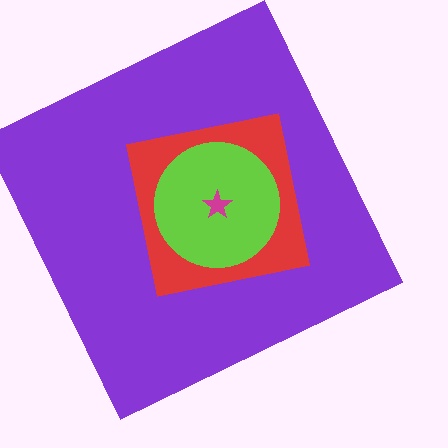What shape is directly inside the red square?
The lime circle.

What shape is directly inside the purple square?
The red square.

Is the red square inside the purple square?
Yes.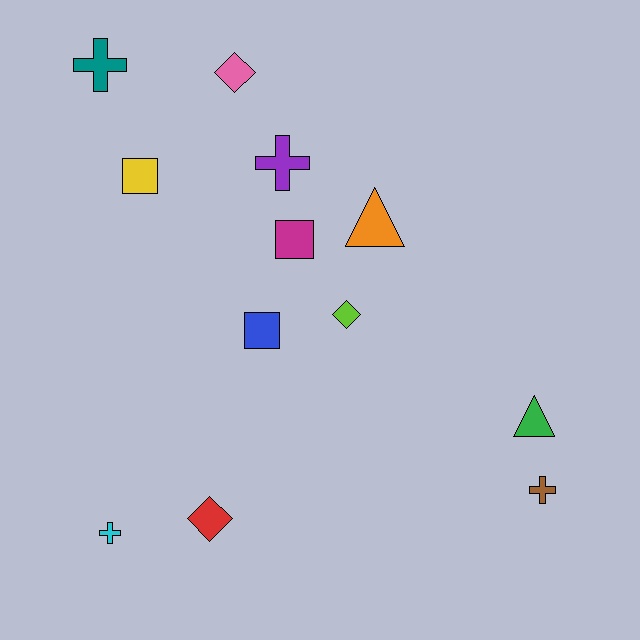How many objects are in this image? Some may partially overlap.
There are 12 objects.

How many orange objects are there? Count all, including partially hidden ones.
There is 1 orange object.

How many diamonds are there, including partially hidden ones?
There are 3 diamonds.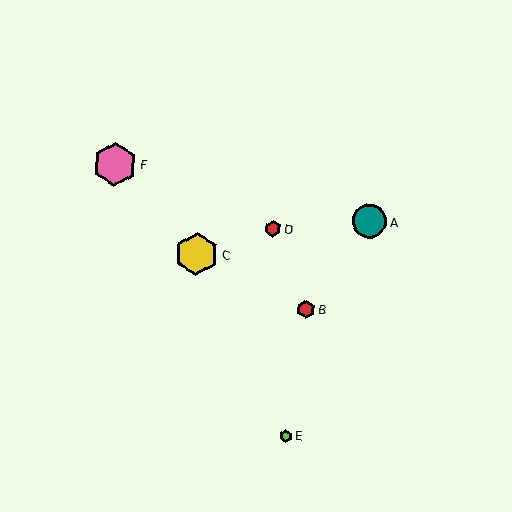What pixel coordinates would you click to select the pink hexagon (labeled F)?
Click at (115, 164) to select the pink hexagon F.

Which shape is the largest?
The yellow hexagon (labeled C) is the largest.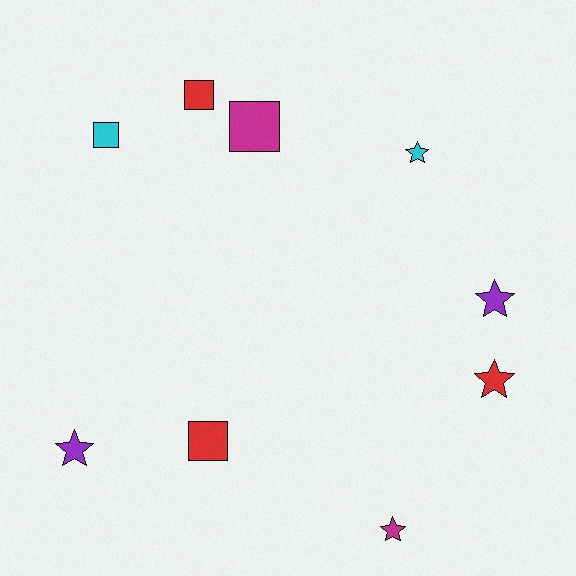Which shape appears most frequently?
Star, with 5 objects.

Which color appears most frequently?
Red, with 3 objects.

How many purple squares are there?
There are no purple squares.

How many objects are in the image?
There are 9 objects.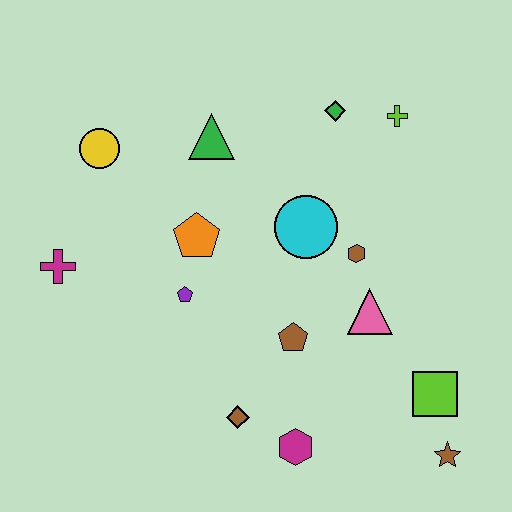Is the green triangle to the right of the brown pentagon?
No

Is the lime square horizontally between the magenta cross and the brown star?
Yes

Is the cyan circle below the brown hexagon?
No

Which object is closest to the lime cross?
The green diamond is closest to the lime cross.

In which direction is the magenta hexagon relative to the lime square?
The magenta hexagon is to the left of the lime square.